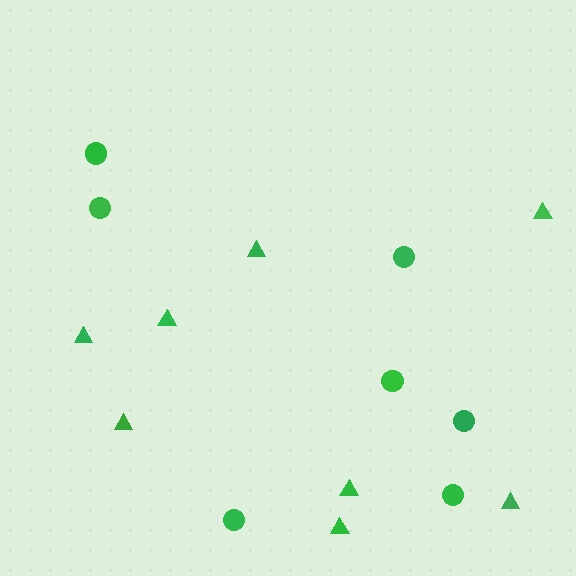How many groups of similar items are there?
There are 2 groups: one group of circles (7) and one group of triangles (8).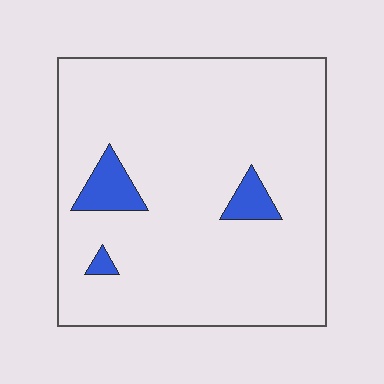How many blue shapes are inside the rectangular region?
3.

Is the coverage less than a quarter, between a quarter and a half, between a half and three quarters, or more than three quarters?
Less than a quarter.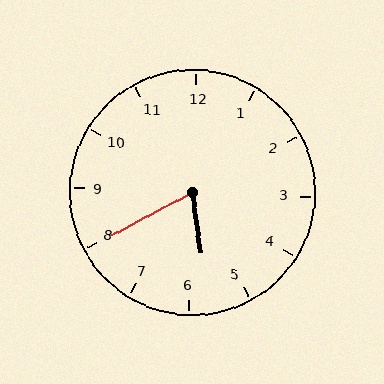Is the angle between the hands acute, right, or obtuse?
It is acute.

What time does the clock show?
5:40.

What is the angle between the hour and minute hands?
Approximately 70 degrees.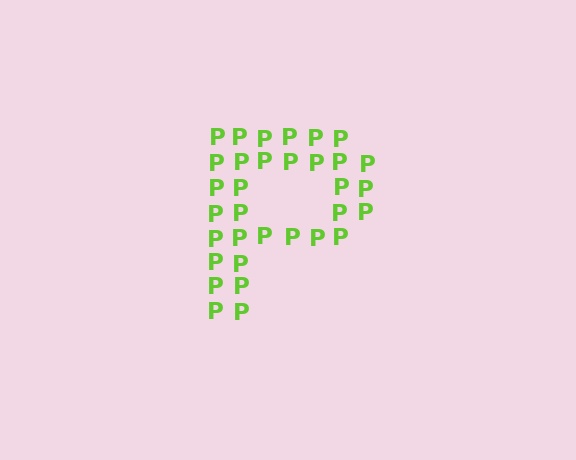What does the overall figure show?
The overall figure shows the letter P.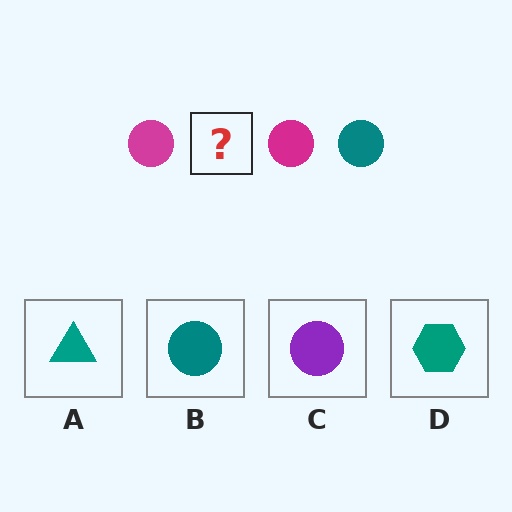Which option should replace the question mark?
Option B.